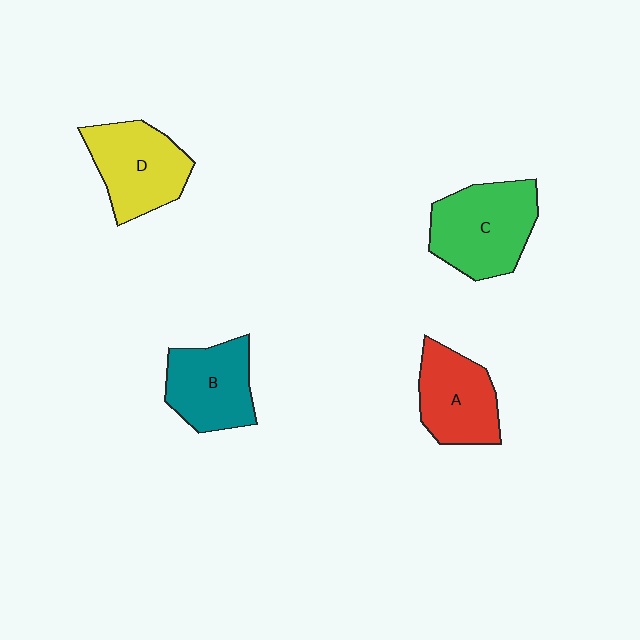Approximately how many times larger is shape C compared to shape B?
Approximately 1.2 times.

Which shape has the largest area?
Shape C (green).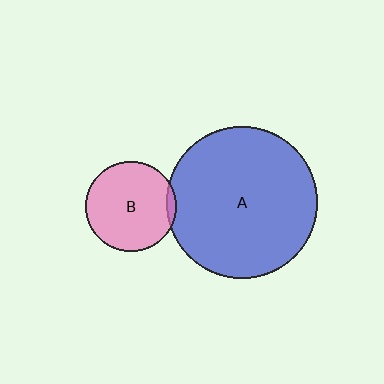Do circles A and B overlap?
Yes.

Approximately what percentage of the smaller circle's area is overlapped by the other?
Approximately 5%.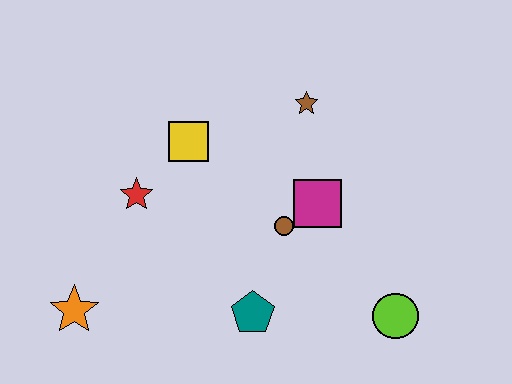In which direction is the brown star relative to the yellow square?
The brown star is to the right of the yellow square.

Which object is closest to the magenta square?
The brown circle is closest to the magenta square.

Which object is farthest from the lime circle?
The orange star is farthest from the lime circle.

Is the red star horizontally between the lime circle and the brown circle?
No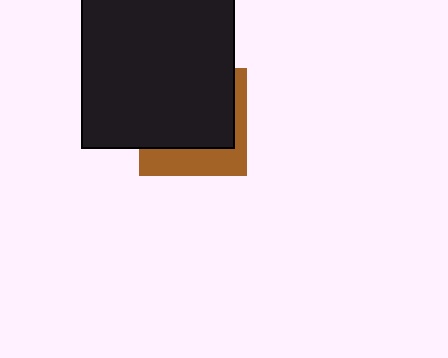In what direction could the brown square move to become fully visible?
The brown square could move toward the lower-right. That would shift it out from behind the black square entirely.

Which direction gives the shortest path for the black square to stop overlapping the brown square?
Moving toward the upper-left gives the shortest separation.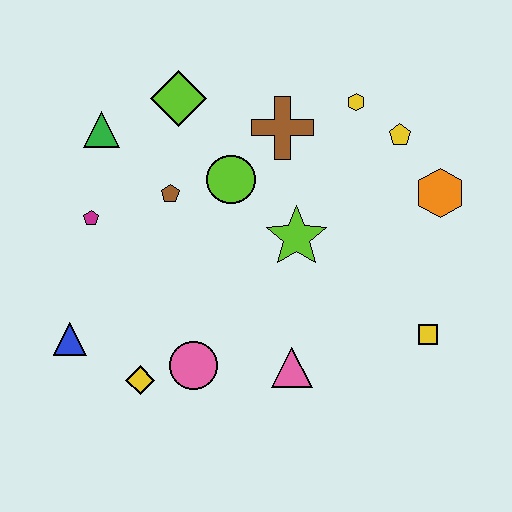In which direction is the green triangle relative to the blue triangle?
The green triangle is above the blue triangle.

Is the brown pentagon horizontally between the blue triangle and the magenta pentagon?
No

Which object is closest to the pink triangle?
The pink circle is closest to the pink triangle.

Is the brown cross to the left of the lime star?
Yes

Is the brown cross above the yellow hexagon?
No